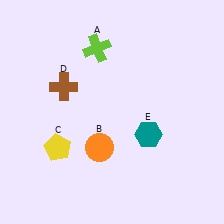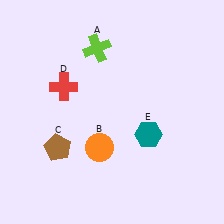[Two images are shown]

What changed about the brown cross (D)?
In Image 1, D is brown. In Image 2, it changed to red.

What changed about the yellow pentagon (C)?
In Image 1, C is yellow. In Image 2, it changed to brown.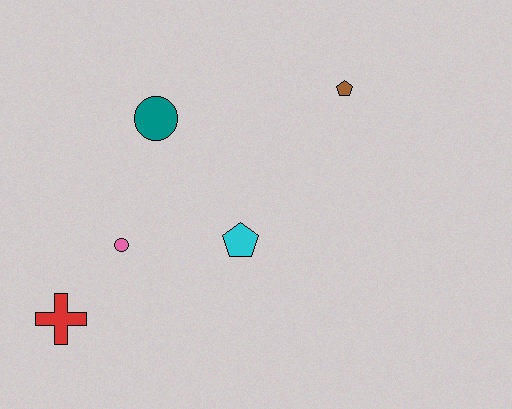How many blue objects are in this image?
There are no blue objects.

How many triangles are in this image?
There are no triangles.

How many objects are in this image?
There are 5 objects.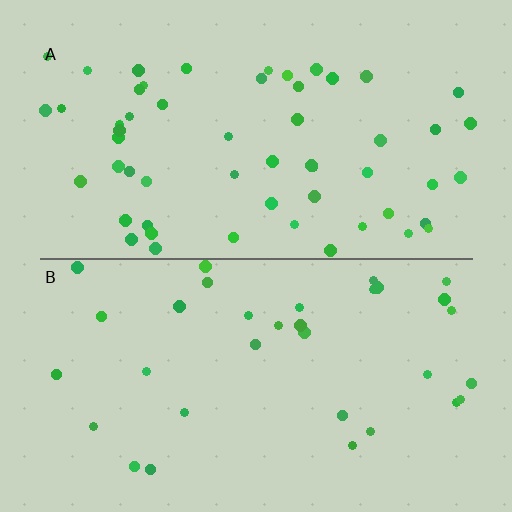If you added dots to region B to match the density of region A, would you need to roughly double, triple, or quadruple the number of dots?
Approximately double.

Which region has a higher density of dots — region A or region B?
A (the top).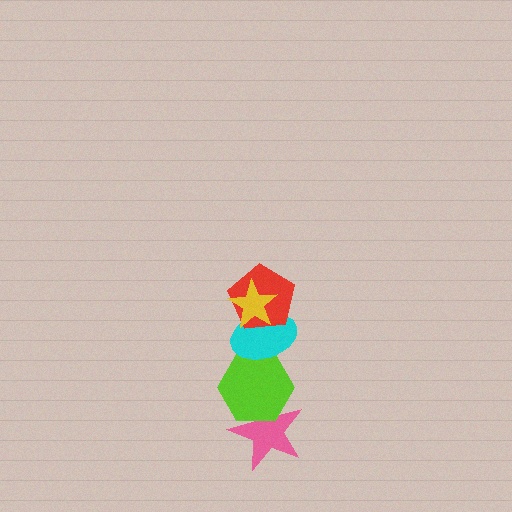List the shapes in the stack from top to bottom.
From top to bottom: the yellow star, the red pentagon, the cyan ellipse, the lime hexagon, the pink star.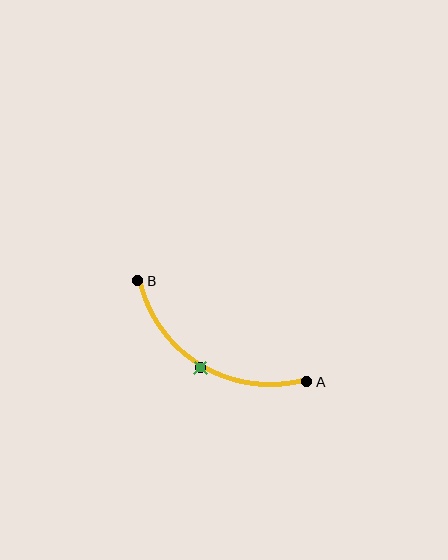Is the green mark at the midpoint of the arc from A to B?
Yes. The green mark lies on the arc at equal arc-length from both A and B — it is the arc midpoint.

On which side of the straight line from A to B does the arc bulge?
The arc bulges below the straight line connecting A and B.